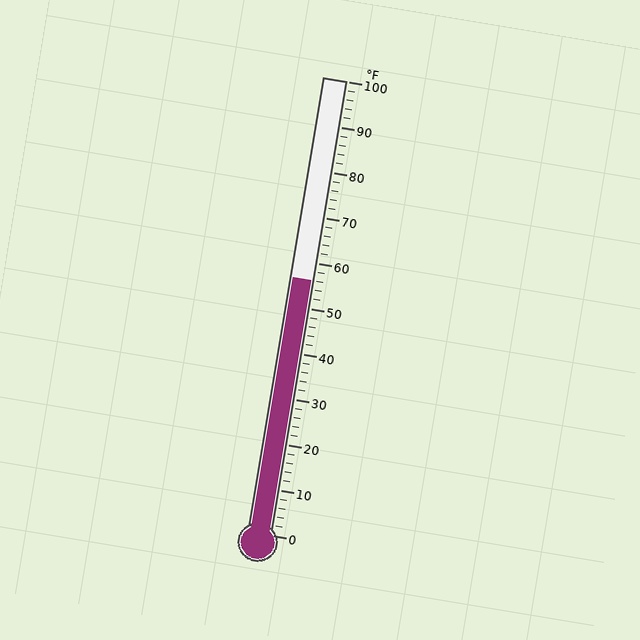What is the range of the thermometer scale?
The thermometer scale ranges from 0°F to 100°F.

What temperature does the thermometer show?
The thermometer shows approximately 56°F.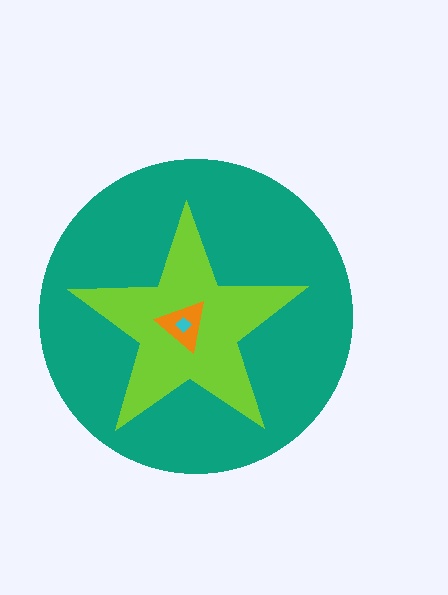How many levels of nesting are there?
4.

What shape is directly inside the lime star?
The orange triangle.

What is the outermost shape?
The teal circle.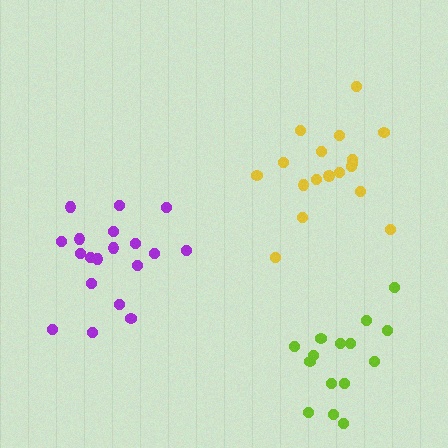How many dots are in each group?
Group 1: 19 dots, Group 2: 15 dots, Group 3: 18 dots (52 total).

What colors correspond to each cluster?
The clusters are colored: purple, lime, yellow.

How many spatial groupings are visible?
There are 3 spatial groupings.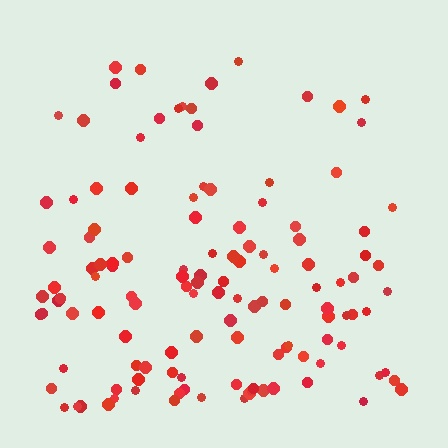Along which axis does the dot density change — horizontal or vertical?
Vertical.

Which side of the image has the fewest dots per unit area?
The top.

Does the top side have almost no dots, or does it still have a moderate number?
Still a moderate number, just noticeably fewer than the bottom.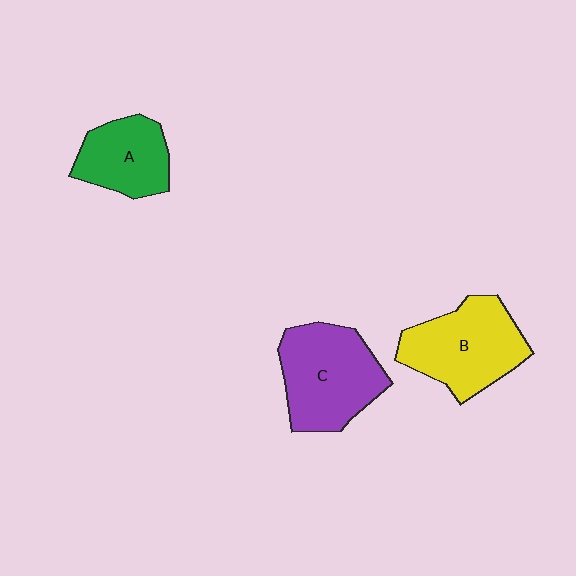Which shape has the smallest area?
Shape A (green).